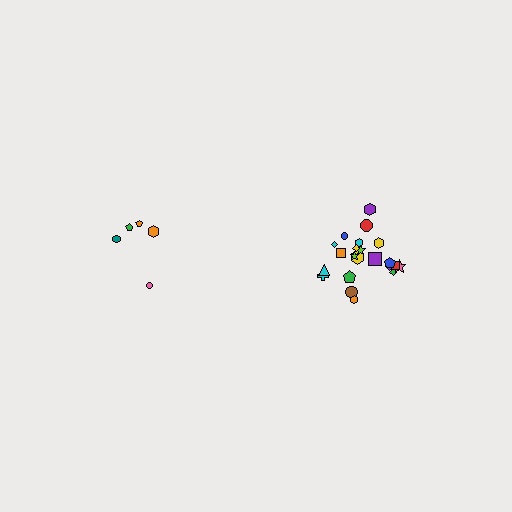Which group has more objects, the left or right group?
The right group.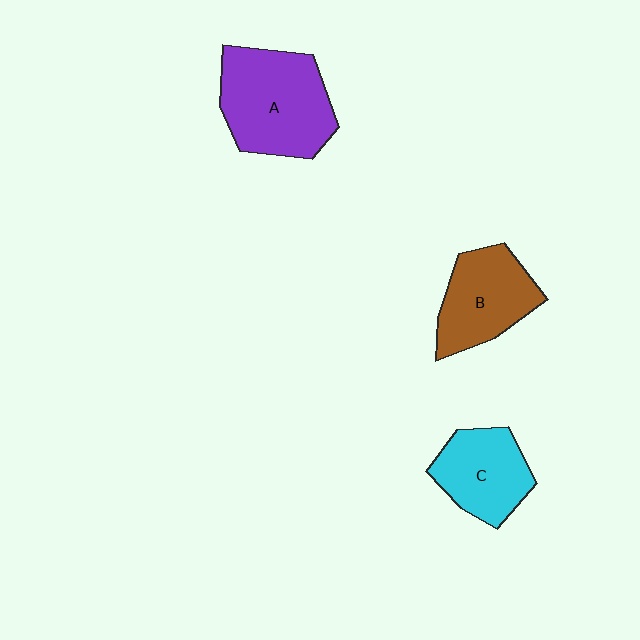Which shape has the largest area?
Shape A (purple).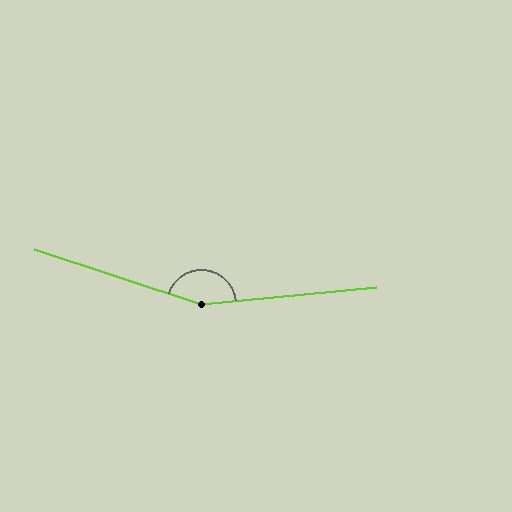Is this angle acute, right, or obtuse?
It is obtuse.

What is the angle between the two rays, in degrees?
Approximately 157 degrees.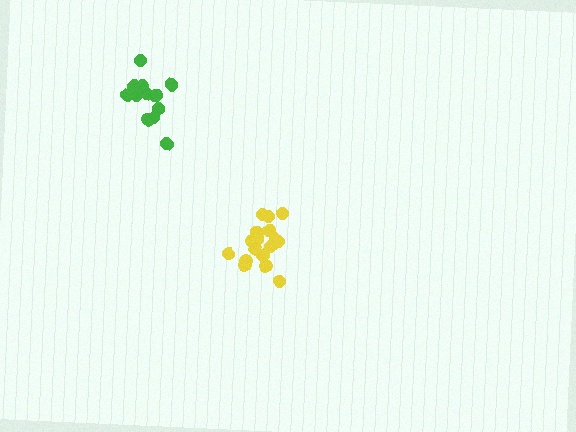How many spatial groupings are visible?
There are 2 spatial groupings.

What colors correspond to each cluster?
The clusters are colored: green, yellow.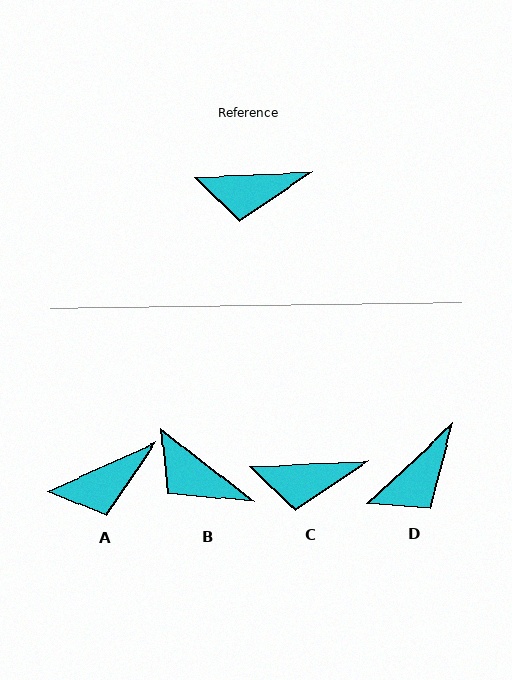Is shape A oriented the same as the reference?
No, it is off by about 22 degrees.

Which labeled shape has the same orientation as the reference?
C.